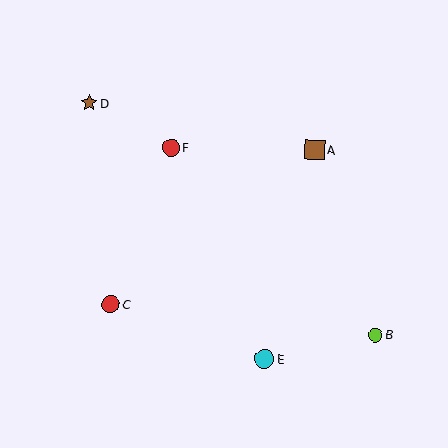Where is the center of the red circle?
The center of the red circle is at (171, 148).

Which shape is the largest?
The brown square (labeled A) is the largest.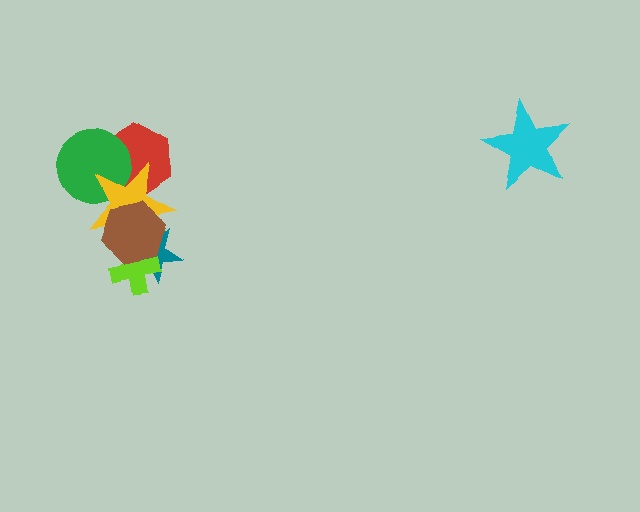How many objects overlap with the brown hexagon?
3 objects overlap with the brown hexagon.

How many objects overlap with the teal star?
3 objects overlap with the teal star.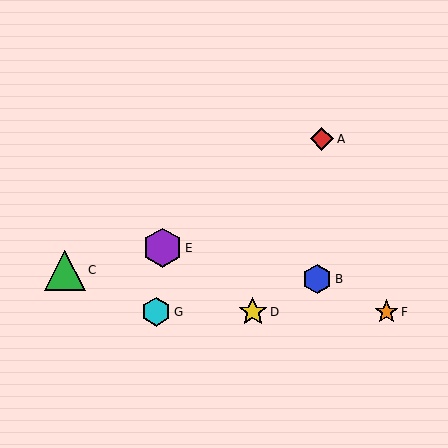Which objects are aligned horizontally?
Objects D, F, G are aligned horizontally.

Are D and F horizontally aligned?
Yes, both are at y≈312.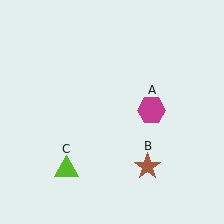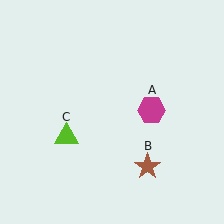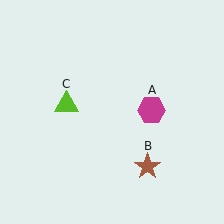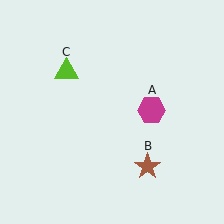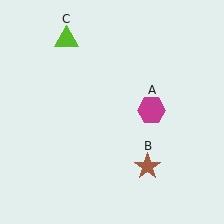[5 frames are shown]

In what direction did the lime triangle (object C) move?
The lime triangle (object C) moved up.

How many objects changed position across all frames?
1 object changed position: lime triangle (object C).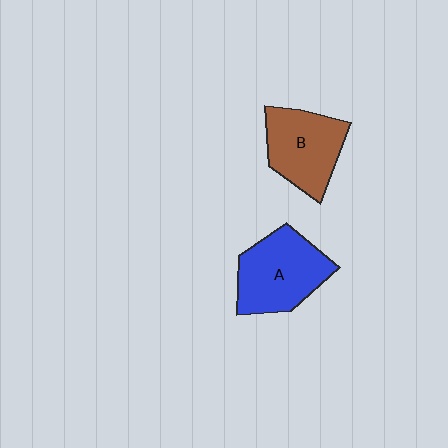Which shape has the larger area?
Shape A (blue).